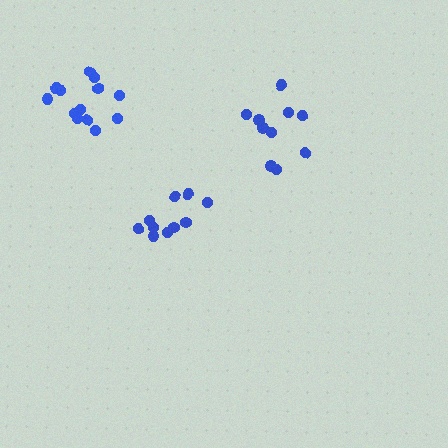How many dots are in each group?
Group 1: 10 dots, Group 2: 10 dots, Group 3: 13 dots (33 total).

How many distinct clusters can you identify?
There are 3 distinct clusters.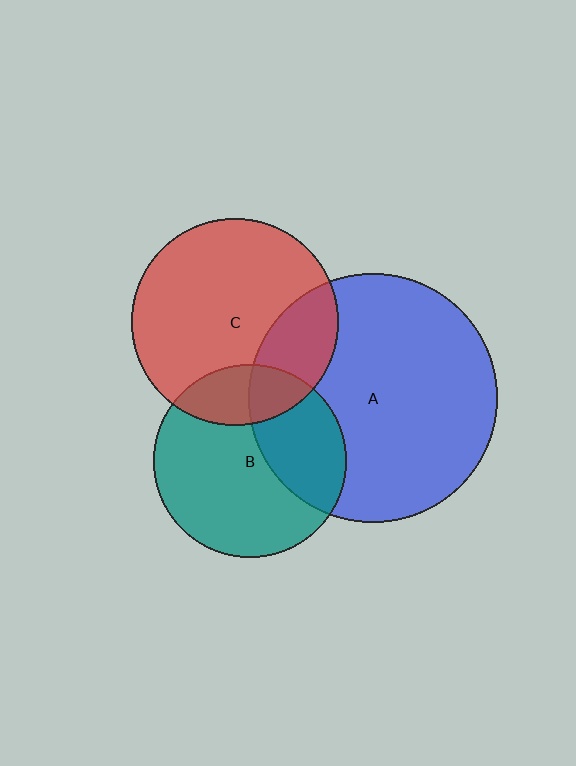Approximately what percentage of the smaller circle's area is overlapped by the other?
Approximately 20%.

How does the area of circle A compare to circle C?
Approximately 1.4 times.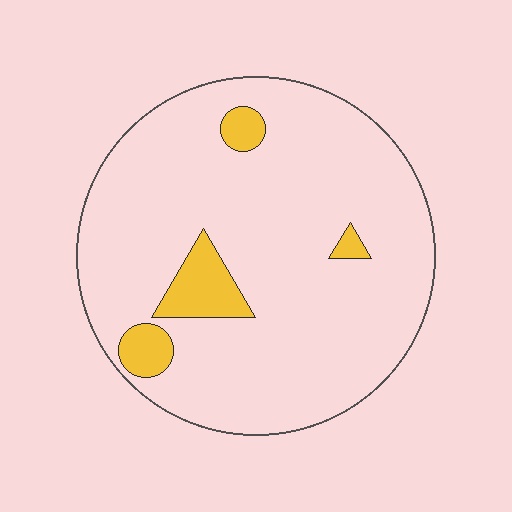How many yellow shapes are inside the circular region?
4.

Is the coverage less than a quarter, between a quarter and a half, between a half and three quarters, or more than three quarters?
Less than a quarter.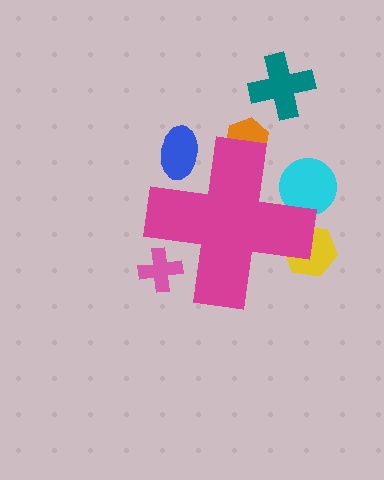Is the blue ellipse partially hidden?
Yes, the blue ellipse is partially hidden behind the magenta cross.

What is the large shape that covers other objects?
A magenta cross.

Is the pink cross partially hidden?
Yes, the pink cross is partially hidden behind the magenta cross.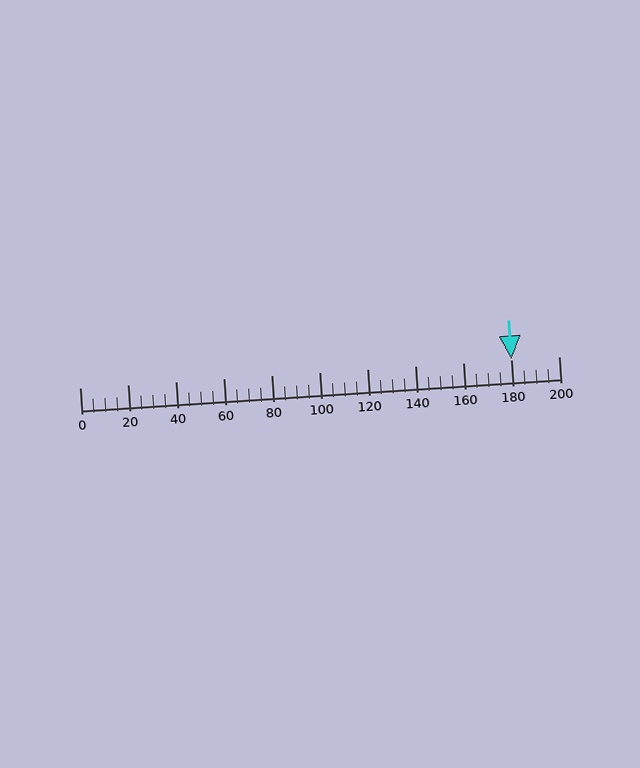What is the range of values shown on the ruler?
The ruler shows values from 0 to 200.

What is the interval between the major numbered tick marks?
The major tick marks are spaced 20 units apart.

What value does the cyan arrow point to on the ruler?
The cyan arrow points to approximately 180.